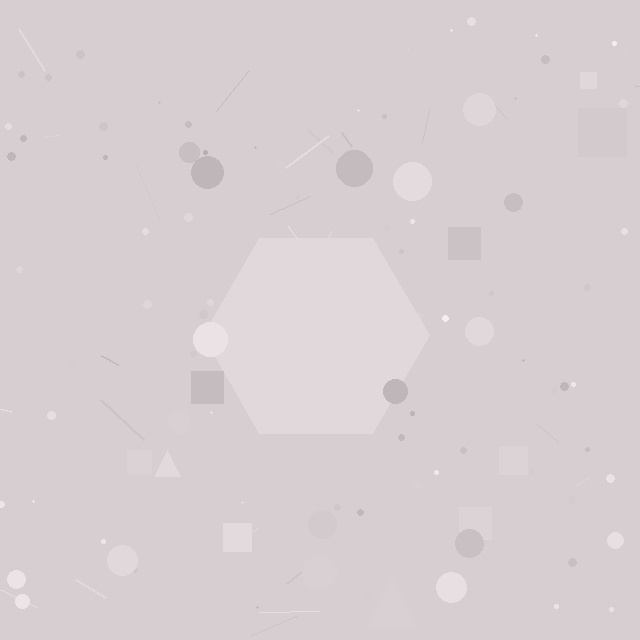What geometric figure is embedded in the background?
A hexagon is embedded in the background.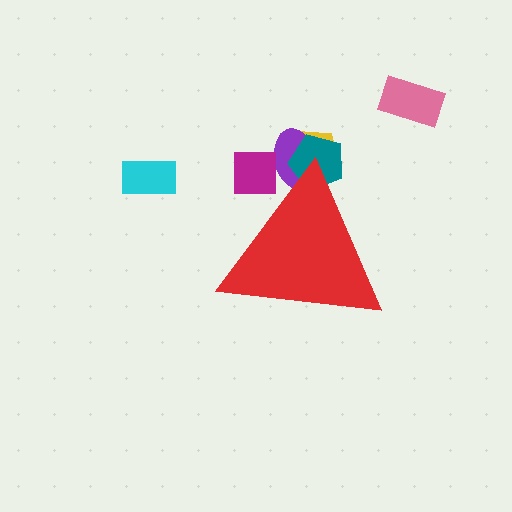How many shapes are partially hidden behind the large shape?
4 shapes are partially hidden.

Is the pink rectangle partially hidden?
No, the pink rectangle is fully visible.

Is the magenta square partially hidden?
Yes, the magenta square is partially hidden behind the red triangle.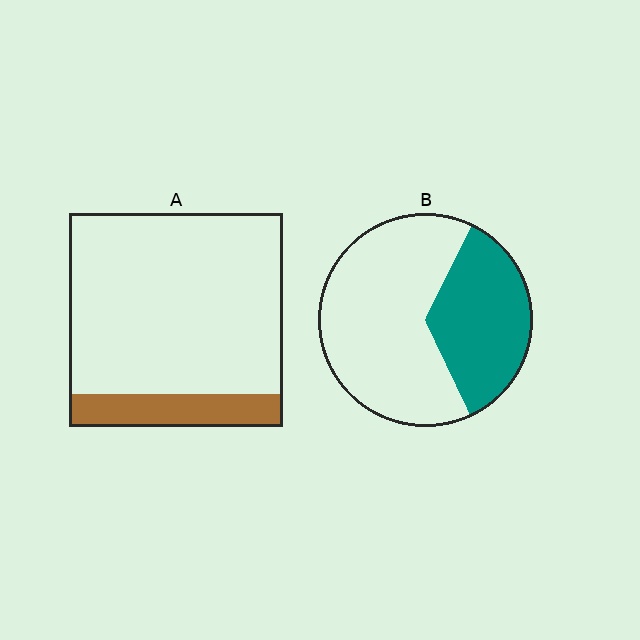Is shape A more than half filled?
No.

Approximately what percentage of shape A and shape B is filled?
A is approximately 15% and B is approximately 35%.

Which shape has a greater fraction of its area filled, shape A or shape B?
Shape B.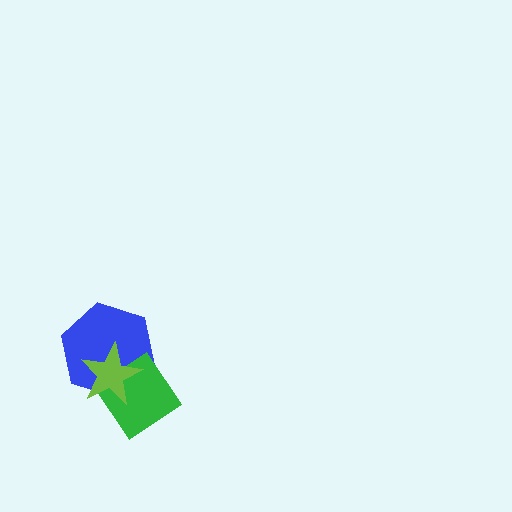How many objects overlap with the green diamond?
2 objects overlap with the green diamond.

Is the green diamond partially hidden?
Yes, it is partially covered by another shape.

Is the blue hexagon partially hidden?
Yes, it is partially covered by another shape.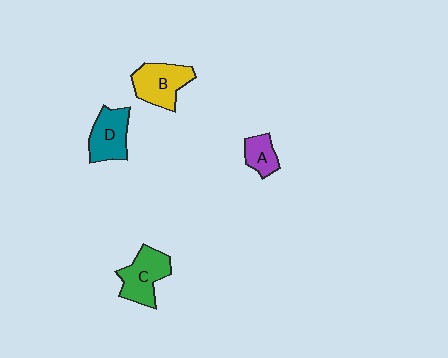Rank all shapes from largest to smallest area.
From largest to smallest: B (yellow), C (green), D (teal), A (purple).